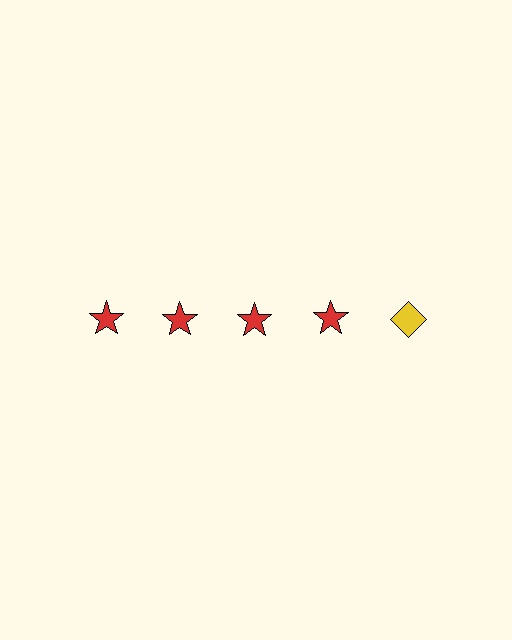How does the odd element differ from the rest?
It differs in both color (yellow instead of red) and shape (diamond instead of star).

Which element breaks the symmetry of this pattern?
The yellow diamond in the top row, rightmost column breaks the symmetry. All other shapes are red stars.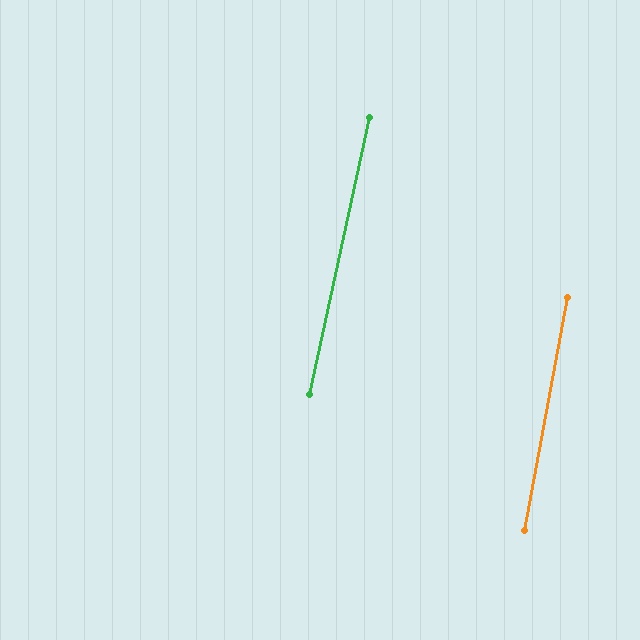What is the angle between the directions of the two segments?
Approximately 2 degrees.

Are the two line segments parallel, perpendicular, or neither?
Parallel — their directions differ by only 1.7°.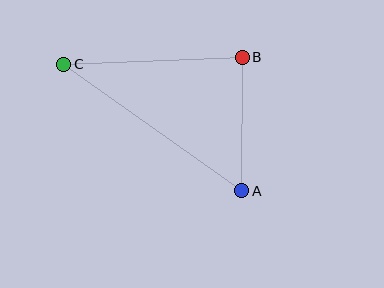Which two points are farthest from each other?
Points A and C are farthest from each other.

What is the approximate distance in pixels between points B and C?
The distance between B and C is approximately 179 pixels.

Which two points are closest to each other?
Points A and B are closest to each other.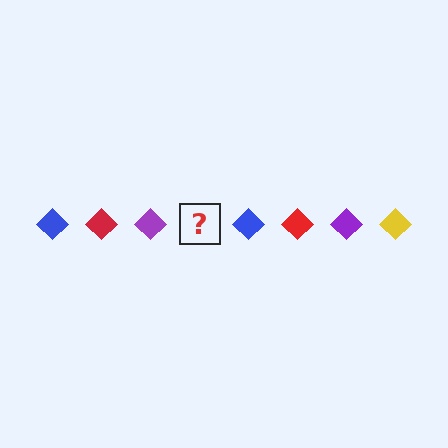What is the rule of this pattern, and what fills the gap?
The rule is that the pattern cycles through blue, red, purple, yellow diamonds. The gap should be filled with a yellow diamond.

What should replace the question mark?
The question mark should be replaced with a yellow diamond.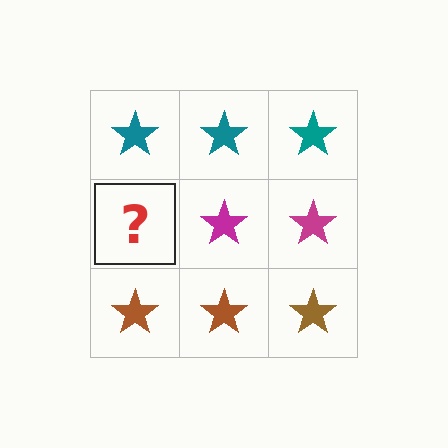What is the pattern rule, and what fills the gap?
The rule is that each row has a consistent color. The gap should be filled with a magenta star.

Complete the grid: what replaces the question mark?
The question mark should be replaced with a magenta star.